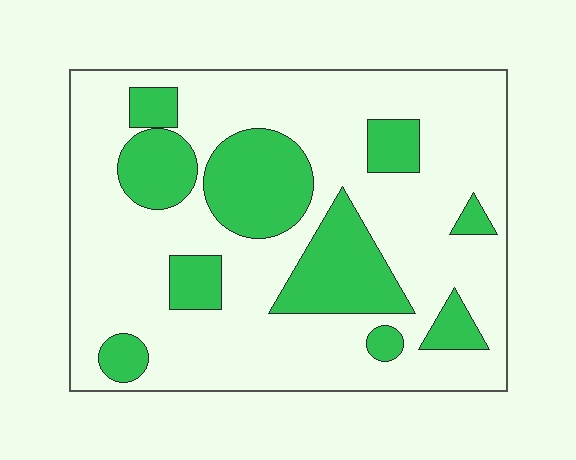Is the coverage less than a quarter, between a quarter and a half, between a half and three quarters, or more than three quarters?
Between a quarter and a half.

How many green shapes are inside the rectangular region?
10.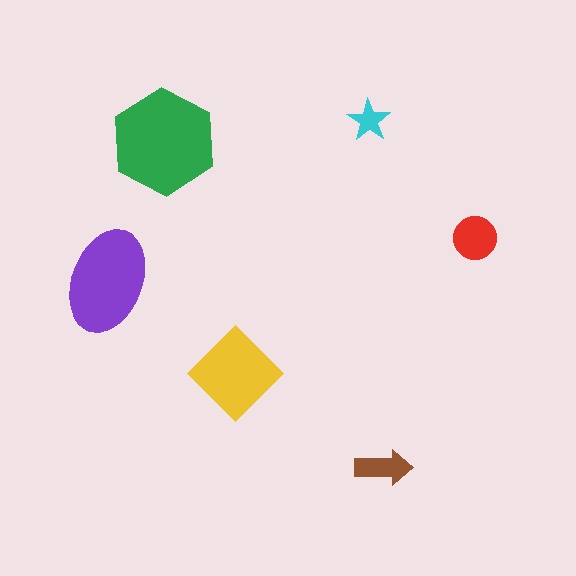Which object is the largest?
The green hexagon.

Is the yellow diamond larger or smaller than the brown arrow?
Larger.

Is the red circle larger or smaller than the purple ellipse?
Smaller.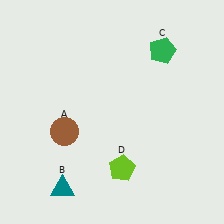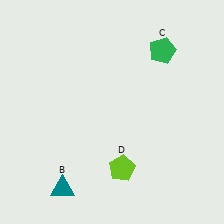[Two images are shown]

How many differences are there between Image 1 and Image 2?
There is 1 difference between the two images.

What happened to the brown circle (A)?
The brown circle (A) was removed in Image 2. It was in the bottom-left area of Image 1.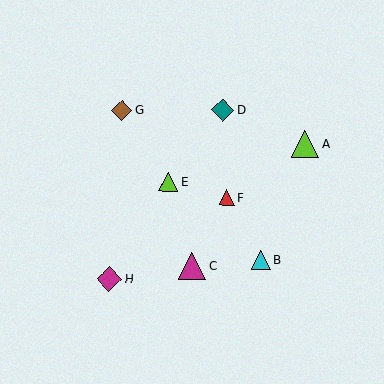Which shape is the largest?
The lime triangle (labeled A) is the largest.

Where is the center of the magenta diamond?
The center of the magenta diamond is at (109, 279).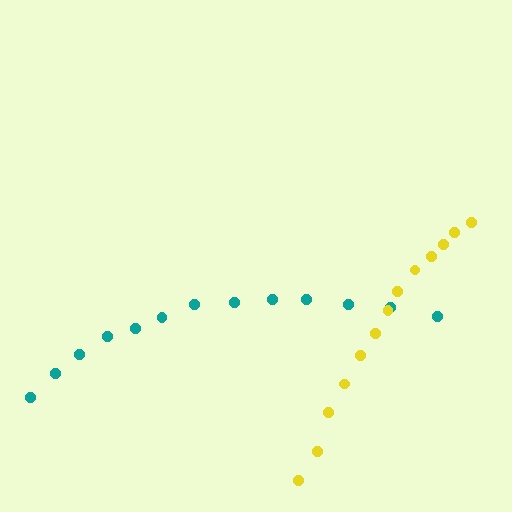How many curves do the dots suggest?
There are 2 distinct paths.